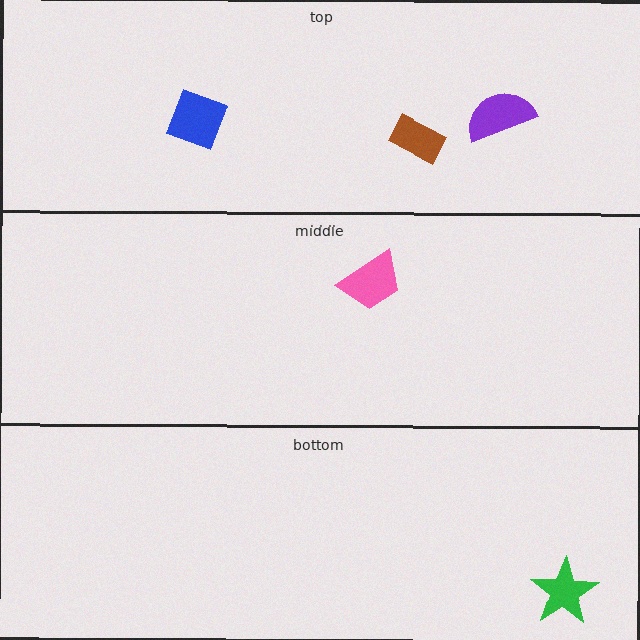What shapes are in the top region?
The purple semicircle, the brown rectangle, the blue square.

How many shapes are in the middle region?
1.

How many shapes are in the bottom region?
1.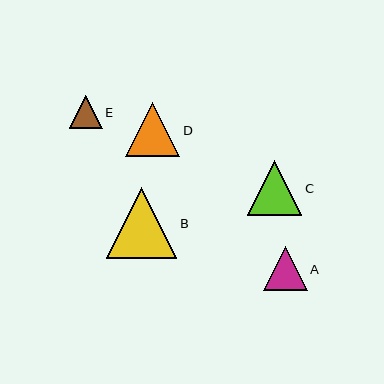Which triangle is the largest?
Triangle B is the largest with a size of approximately 71 pixels.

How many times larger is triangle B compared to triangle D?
Triangle B is approximately 1.3 times the size of triangle D.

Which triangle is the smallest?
Triangle E is the smallest with a size of approximately 33 pixels.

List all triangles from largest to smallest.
From largest to smallest: B, C, D, A, E.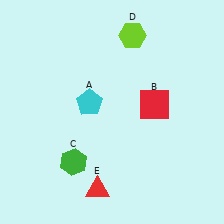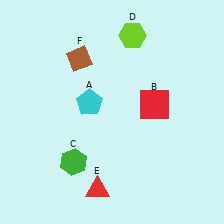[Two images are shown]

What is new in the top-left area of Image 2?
A brown diamond (F) was added in the top-left area of Image 2.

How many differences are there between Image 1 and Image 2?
There is 1 difference between the two images.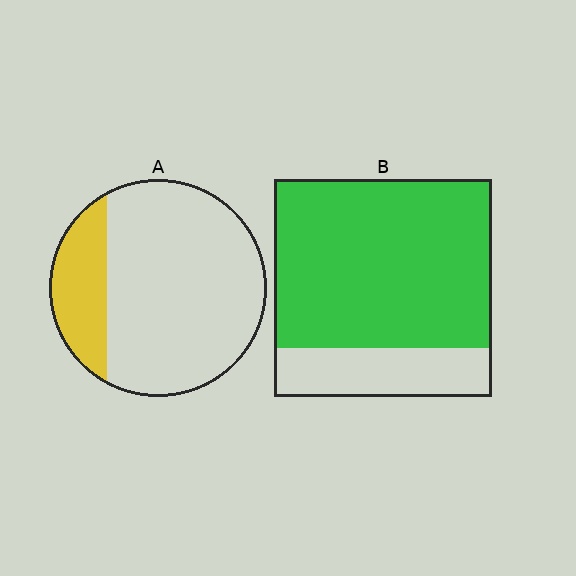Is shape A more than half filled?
No.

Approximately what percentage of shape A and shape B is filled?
A is approximately 20% and B is approximately 80%.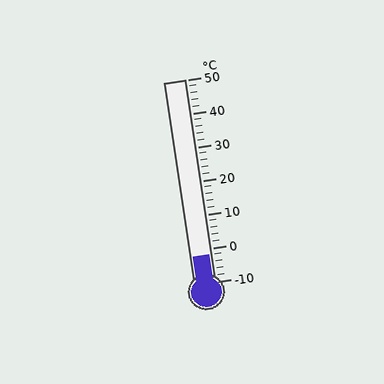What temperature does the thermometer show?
The thermometer shows approximately -2°C.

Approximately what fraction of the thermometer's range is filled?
The thermometer is filled to approximately 15% of its range.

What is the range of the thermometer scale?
The thermometer scale ranges from -10°C to 50°C.